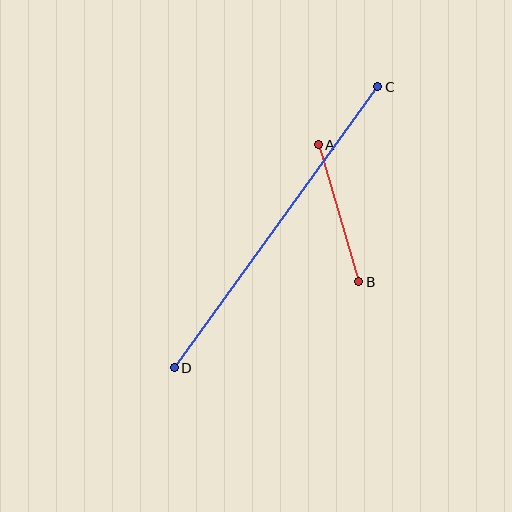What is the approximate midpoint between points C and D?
The midpoint is at approximately (276, 227) pixels.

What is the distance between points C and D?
The distance is approximately 347 pixels.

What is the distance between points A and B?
The distance is approximately 143 pixels.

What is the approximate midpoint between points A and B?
The midpoint is at approximately (338, 213) pixels.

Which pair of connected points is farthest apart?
Points C and D are farthest apart.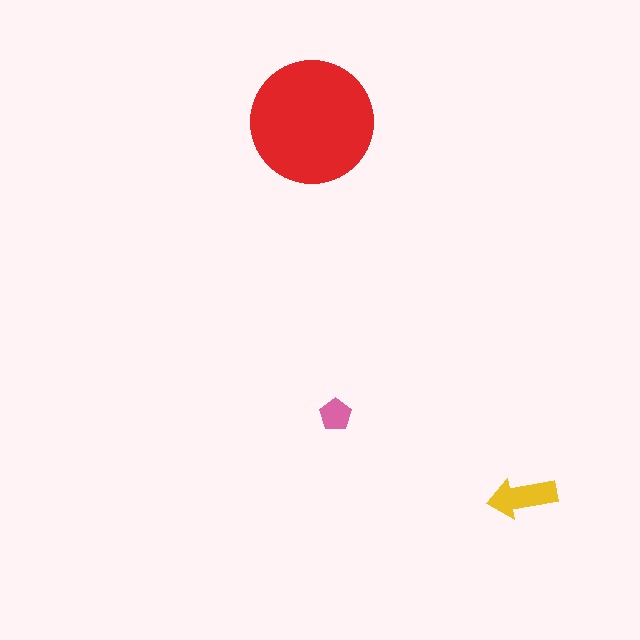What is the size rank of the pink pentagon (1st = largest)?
3rd.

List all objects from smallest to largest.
The pink pentagon, the yellow arrow, the red circle.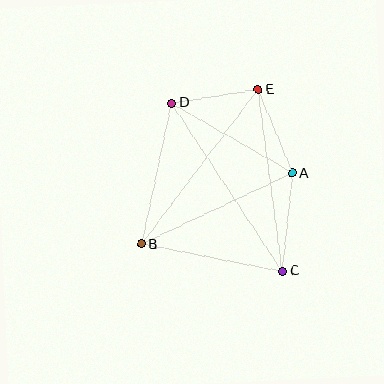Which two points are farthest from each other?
Points C and D are farthest from each other.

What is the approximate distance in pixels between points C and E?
The distance between C and E is approximately 183 pixels.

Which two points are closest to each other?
Points D and E are closest to each other.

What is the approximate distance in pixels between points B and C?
The distance between B and C is approximately 144 pixels.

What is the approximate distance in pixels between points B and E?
The distance between B and E is approximately 193 pixels.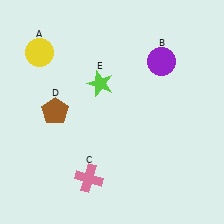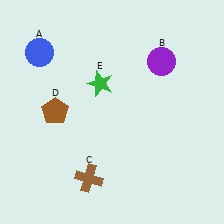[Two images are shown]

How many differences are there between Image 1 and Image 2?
There are 3 differences between the two images.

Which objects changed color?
A changed from yellow to blue. C changed from pink to brown. E changed from lime to green.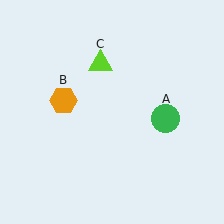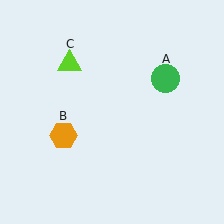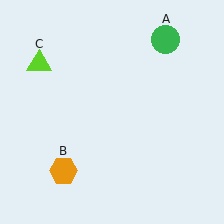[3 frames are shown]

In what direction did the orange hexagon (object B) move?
The orange hexagon (object B) moved down.